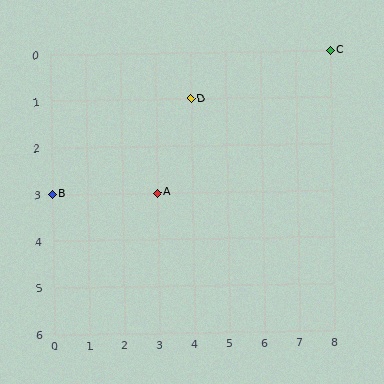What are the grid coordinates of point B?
Point B is at grid coordinates (0, 3).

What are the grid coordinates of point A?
Point A is at grid coordinates (3, 3).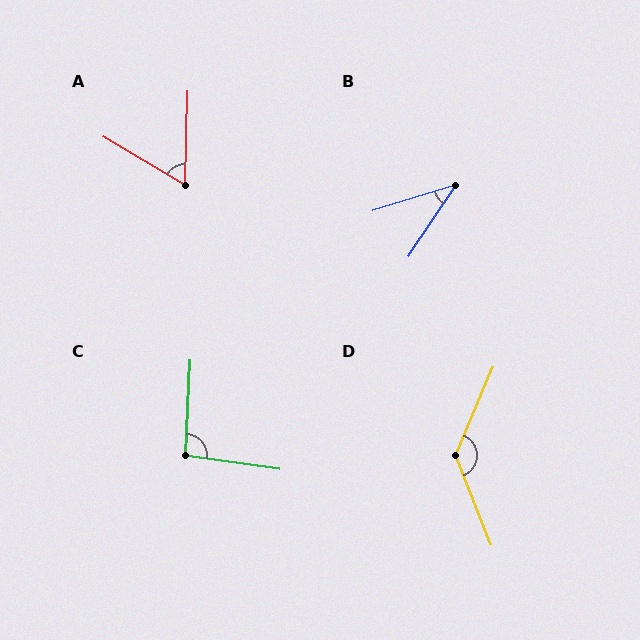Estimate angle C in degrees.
Approximately 95 degrees.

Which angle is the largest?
D, at approximately 135 degrees.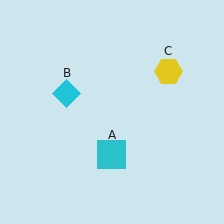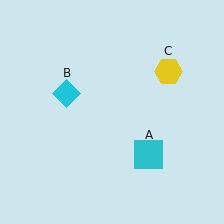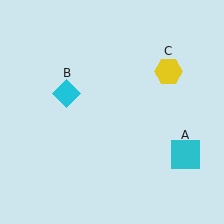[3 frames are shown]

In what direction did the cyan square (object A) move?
The cyan square (object A) moved right.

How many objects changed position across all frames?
1 object changed position: cyan square (object A).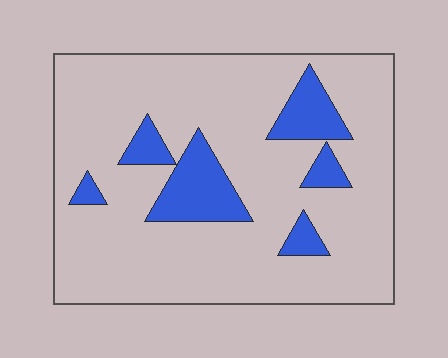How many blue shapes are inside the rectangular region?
6.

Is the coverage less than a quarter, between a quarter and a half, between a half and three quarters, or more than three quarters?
Less than a quarter.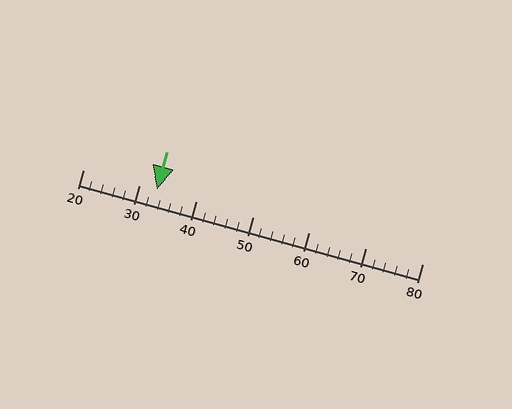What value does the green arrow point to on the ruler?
The green arrow points to approximately 33.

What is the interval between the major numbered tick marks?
The major tick marks are spaced 10 units apart.